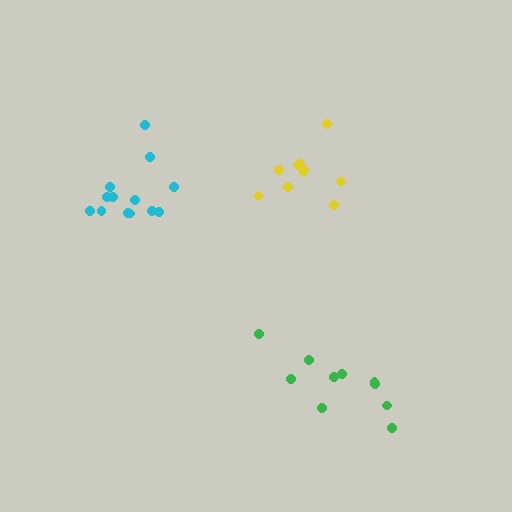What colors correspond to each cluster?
The clusters are colored: yellow, cyan, green.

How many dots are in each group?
Group 1: 10 dots, Group 2: 13 dots, Group 3: 10 dots (33 total).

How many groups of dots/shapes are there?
There are 3 groups.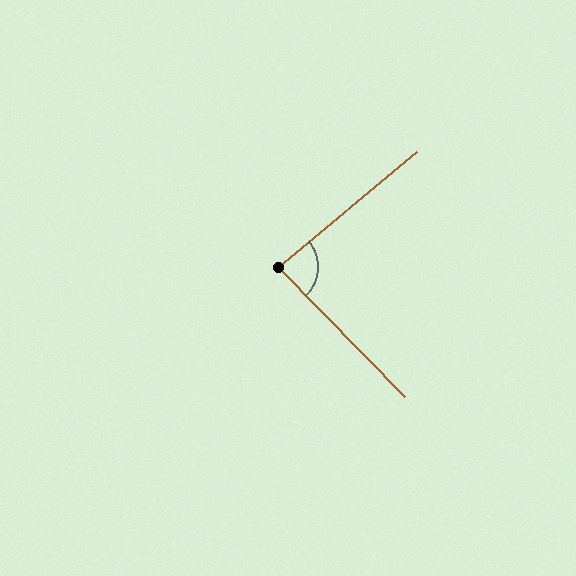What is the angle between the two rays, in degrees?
Approximately 85 degrees.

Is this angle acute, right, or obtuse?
It is approximately a right angle.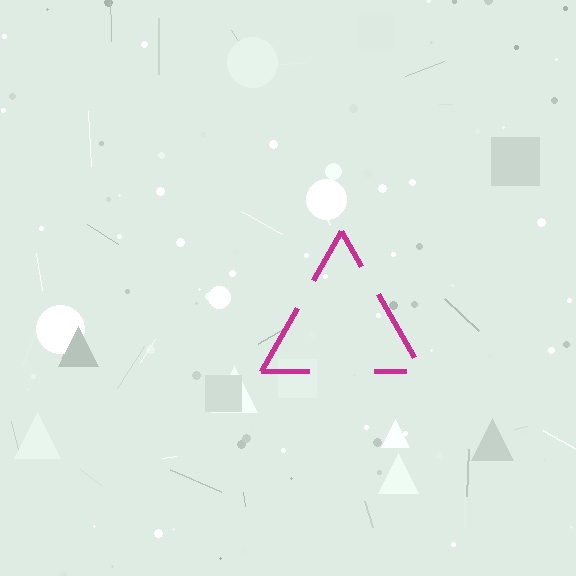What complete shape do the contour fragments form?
The contour fragments form a triangle.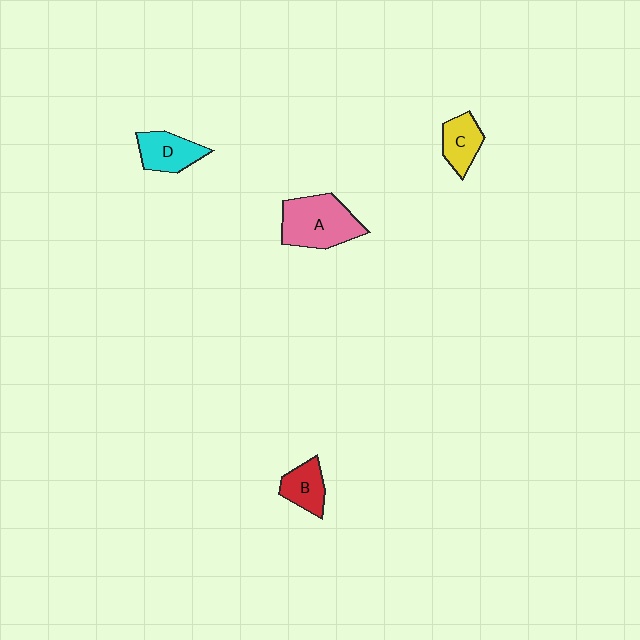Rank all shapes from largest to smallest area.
From largest to smallest: A (pink), D (cyan), C (yellow), B (red).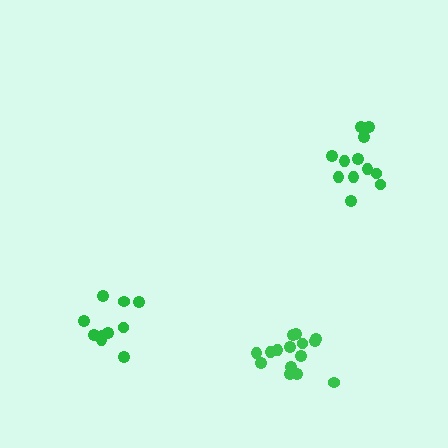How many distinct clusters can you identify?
There are 3 distinct clusters.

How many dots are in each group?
Group 1: 12 dots, Group 2: 15 dots, Group 3: 10 dots (37 total).